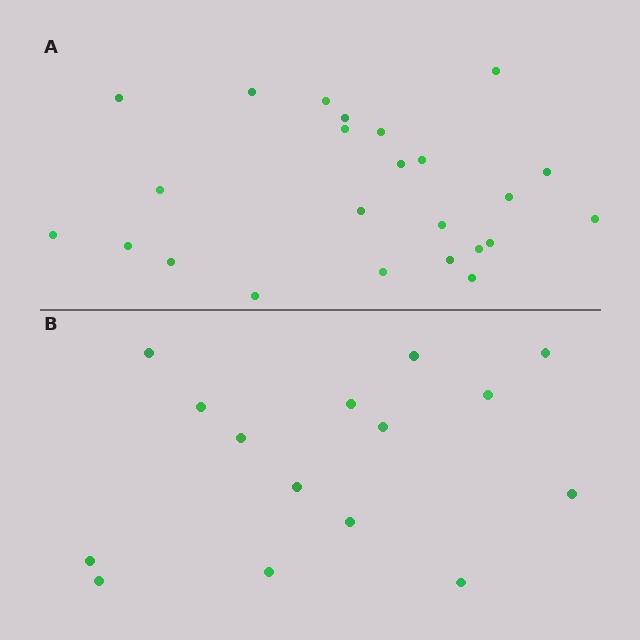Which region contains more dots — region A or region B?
Region A (the top region) has more dots.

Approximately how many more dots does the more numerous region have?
Region A has roughly 8 or so more dots than region B.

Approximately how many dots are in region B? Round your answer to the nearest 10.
About 20 dots. (The exact count is 15, which rounds to 20.)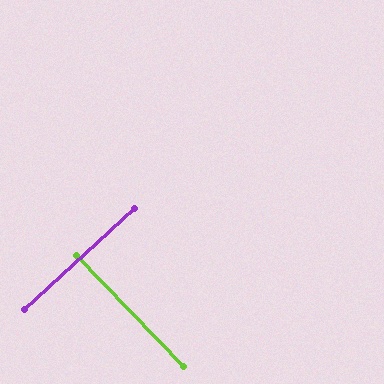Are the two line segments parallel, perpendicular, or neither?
Perpendicular — they meet at approximately 89°.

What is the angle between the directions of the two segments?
Approximately 89 degrees.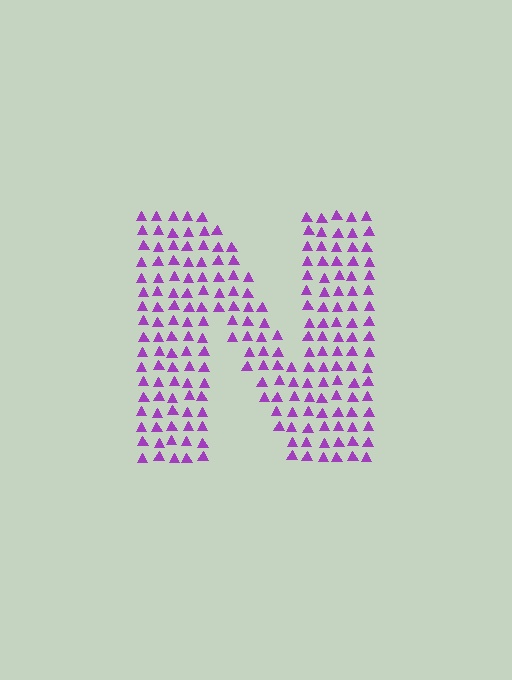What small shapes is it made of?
It is made of small triangles.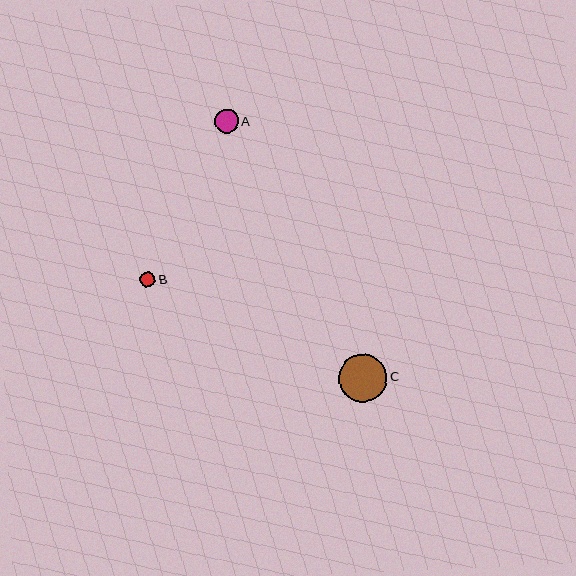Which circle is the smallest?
Circle B is the smallest with a size of approximately 15 pixels.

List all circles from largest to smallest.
From largest to smallest: C, A, B.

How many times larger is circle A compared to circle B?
Circle A is approximately 1.6 times the size of circle B.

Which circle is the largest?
Circle C is the largest with a size of approximately 48 pixels.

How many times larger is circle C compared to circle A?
Circle C is approximately 2.0 times the size of circle A.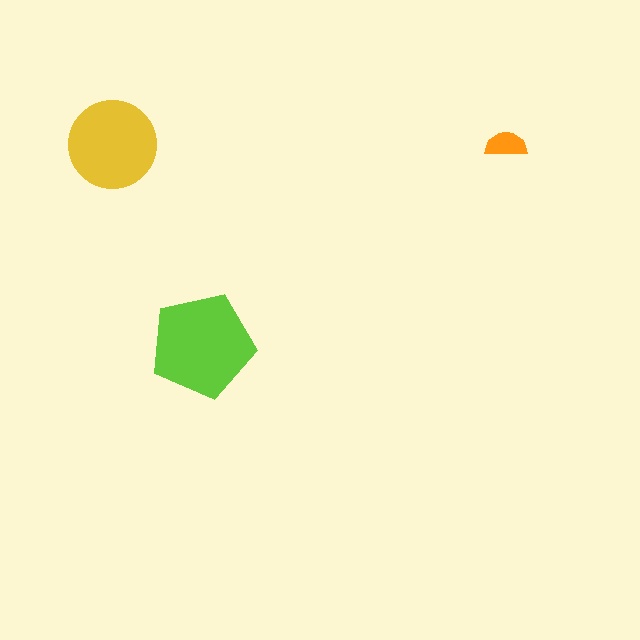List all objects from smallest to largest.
The orange semicircle, the yellow circle, the lime pentagon.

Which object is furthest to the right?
The orange semicircle is rightmost.